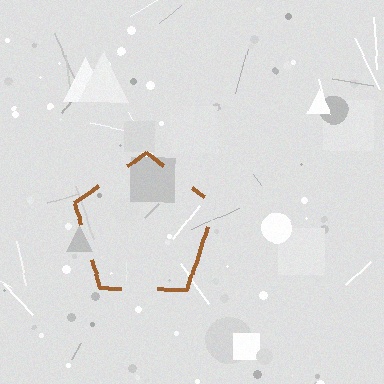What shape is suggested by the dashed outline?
The dashed outline suggests a pentagon.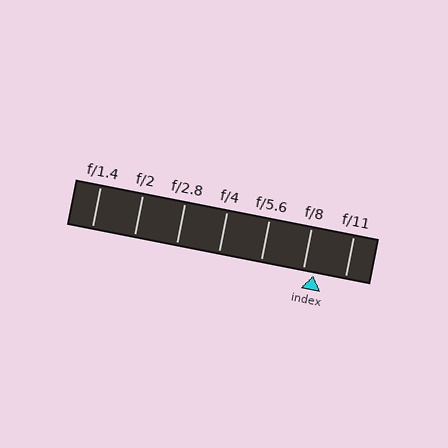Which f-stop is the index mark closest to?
The index mark is closest to f/8.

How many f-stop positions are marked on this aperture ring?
There are 7 f-stop positions marked.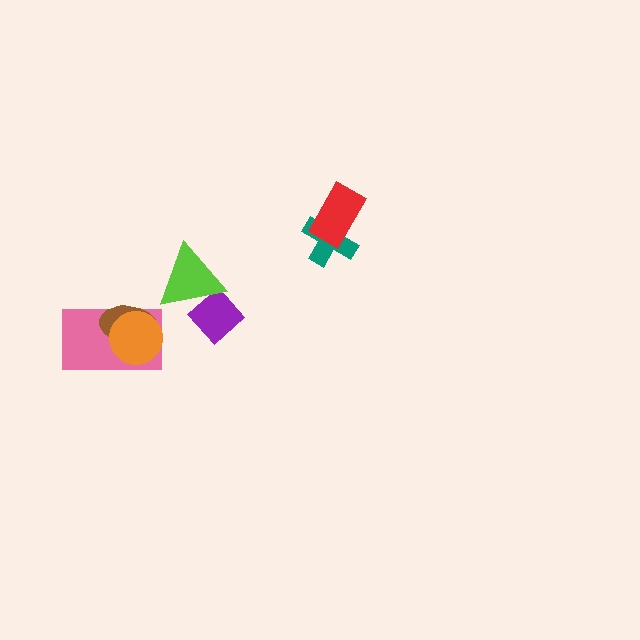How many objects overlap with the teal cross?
1 object overlaps with the teal cross.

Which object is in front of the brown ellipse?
The orange circle is in front of the brown ellipse.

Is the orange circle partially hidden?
No, no other shape covers it.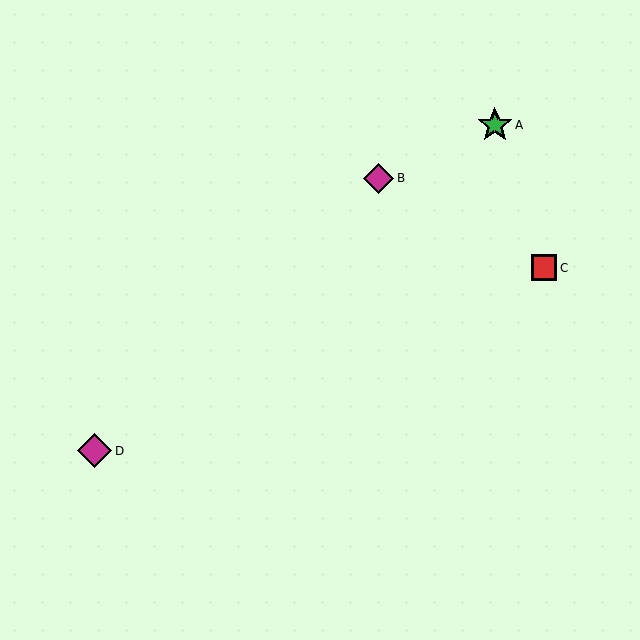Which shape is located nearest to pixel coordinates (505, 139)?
The green star (labeled A) at (495, 125) is nearest to that location.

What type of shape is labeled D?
Shape D is a magenta diamond.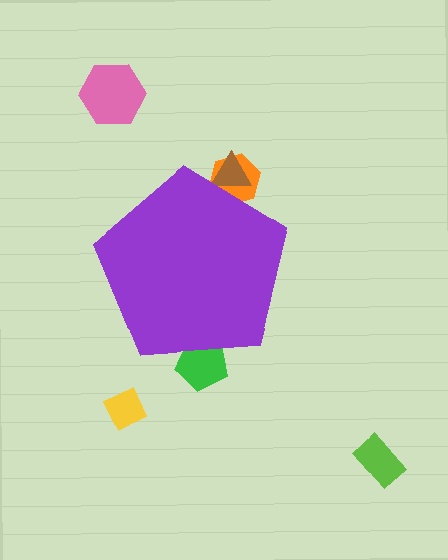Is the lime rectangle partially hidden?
No, the lime rectangle is fully visible.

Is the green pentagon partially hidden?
Yes, the green pentagon is partially hidden behind the purple pentagon.